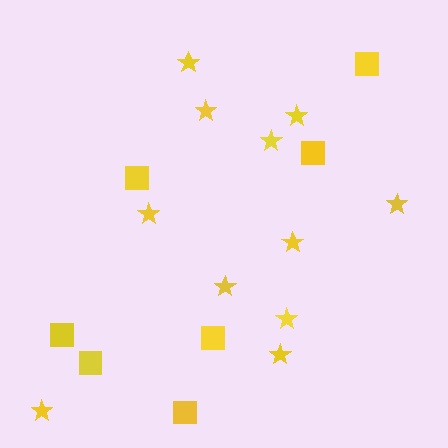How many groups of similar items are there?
There are 2 groups: one group of stars (11) and one group of squares (7).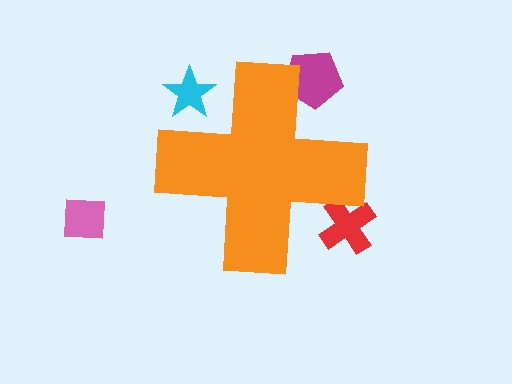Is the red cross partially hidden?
Yes, the red cross is partially hidden behind the orange cross.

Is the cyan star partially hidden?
Yes, the cyan star is partially hidden behind the orange cross.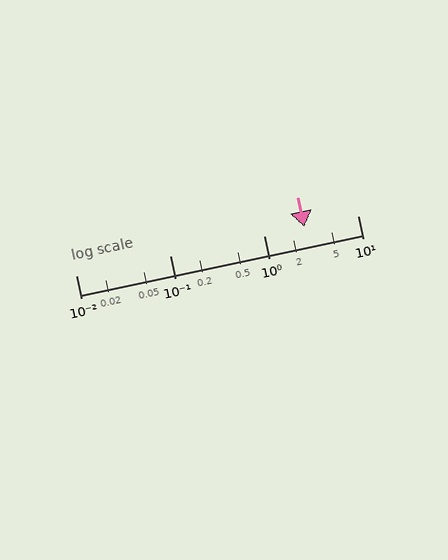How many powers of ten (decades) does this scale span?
The scale spans 3 decades, from 0.01 to 10.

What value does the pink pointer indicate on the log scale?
The pointer indicates approximately 2.7.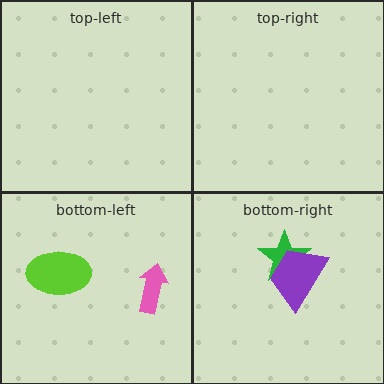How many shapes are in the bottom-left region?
2.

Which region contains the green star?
The bottom-right region.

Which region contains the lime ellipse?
The bottom-left region.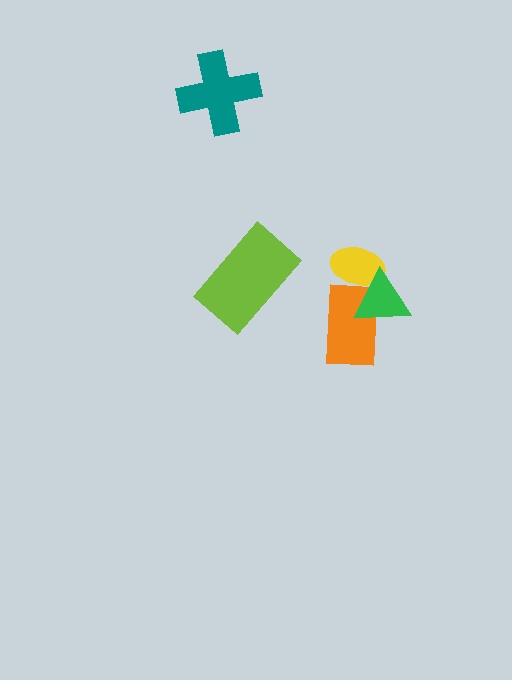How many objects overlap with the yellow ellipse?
2 objects overlap with the yellow ellipse.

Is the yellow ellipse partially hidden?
Yes, it is partially covered by another shape.